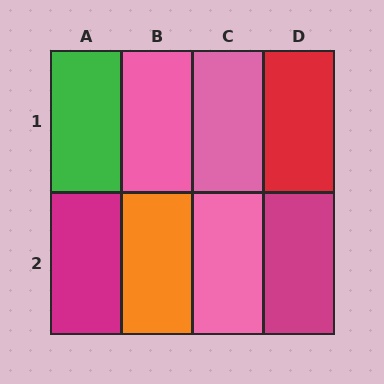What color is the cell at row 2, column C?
Pink.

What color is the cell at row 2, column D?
Magenta.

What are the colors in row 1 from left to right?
Green, pink, pink, red.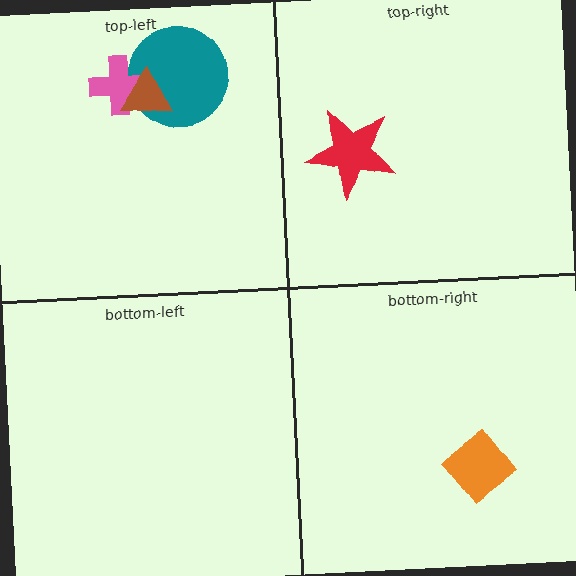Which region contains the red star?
The top-right region.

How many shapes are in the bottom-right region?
1.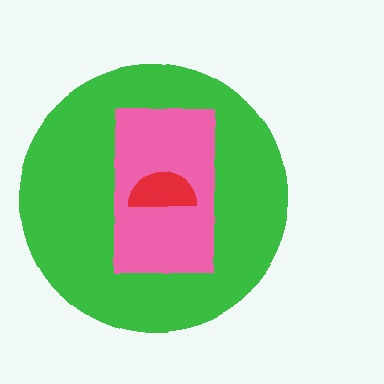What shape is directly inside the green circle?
The pink rectangle.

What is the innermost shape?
The red semicircle.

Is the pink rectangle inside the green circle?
Yes.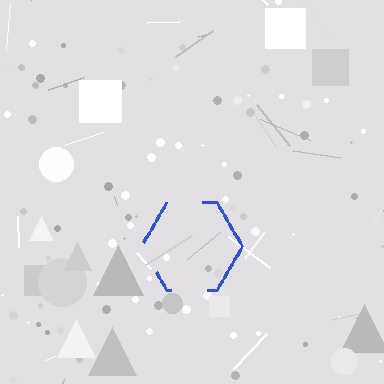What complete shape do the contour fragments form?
The contour fragments form a hexagon.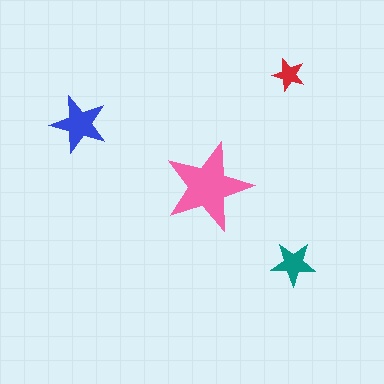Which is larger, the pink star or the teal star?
The pink one.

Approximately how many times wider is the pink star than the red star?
About 2.5 times wider.